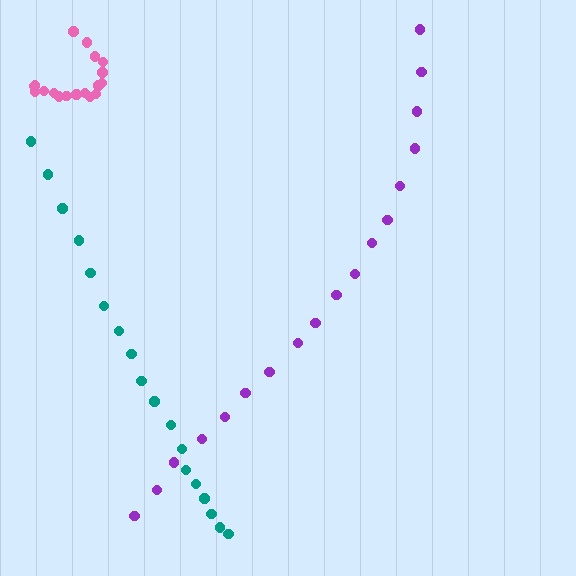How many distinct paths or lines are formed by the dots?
There are 3 distinct paths.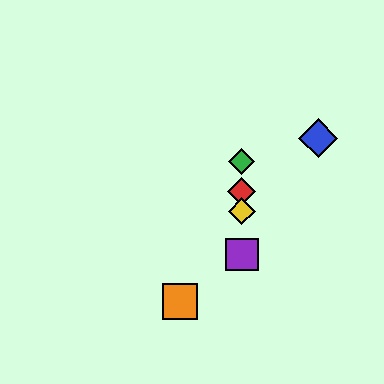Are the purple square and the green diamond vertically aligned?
Yes, both are at x≈242.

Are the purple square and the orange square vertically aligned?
No, the purple square is at x≈242 and the orange square is at x≈180.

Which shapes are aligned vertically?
The red diamond, the green diamond, the yellow diamond, the purple square are aligned vertically.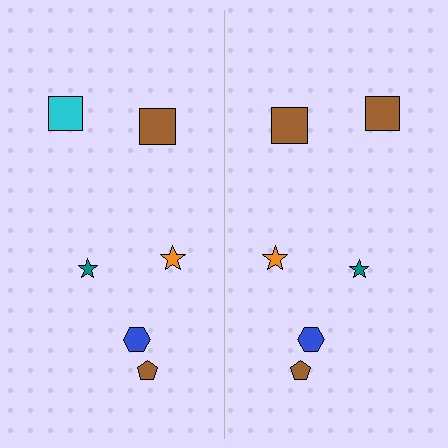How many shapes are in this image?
There are 12 shapes in this image.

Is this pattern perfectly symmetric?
No, the pattern is not perfectly symmetric. The brown square on the right side breaks the symmetry — its mirror counterpart is cyan.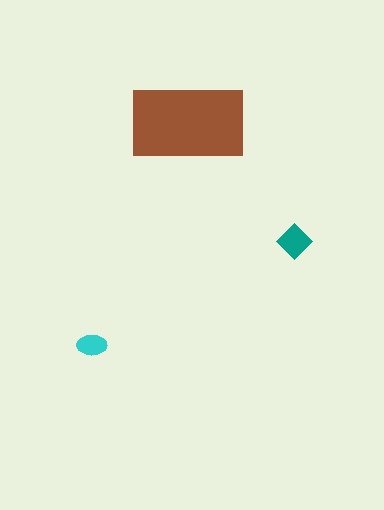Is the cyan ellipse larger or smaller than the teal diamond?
Smaller.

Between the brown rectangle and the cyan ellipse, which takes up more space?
The brown rectangle.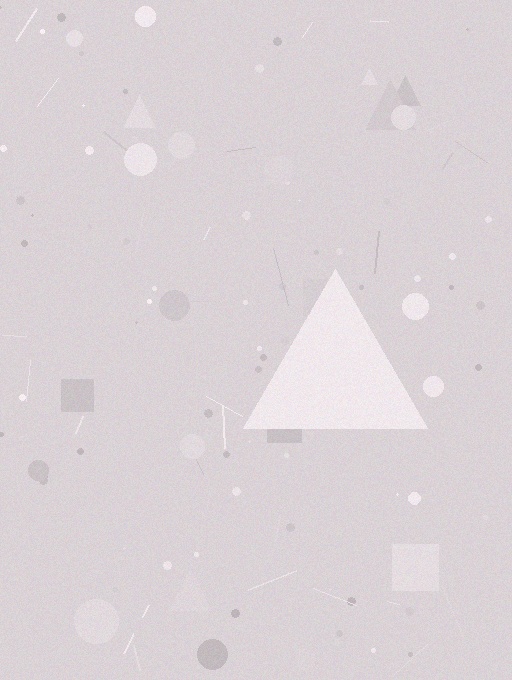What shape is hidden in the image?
A triangle is hidden in the image.